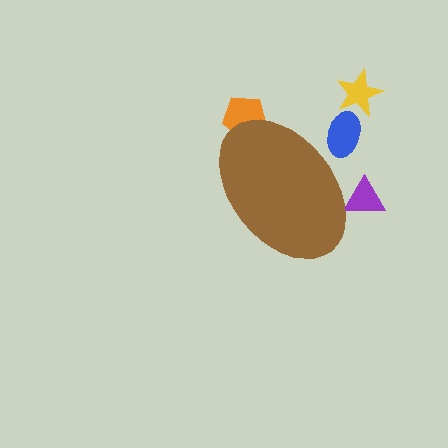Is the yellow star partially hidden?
No, the yellow star is fully visible.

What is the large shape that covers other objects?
A brown ellipse.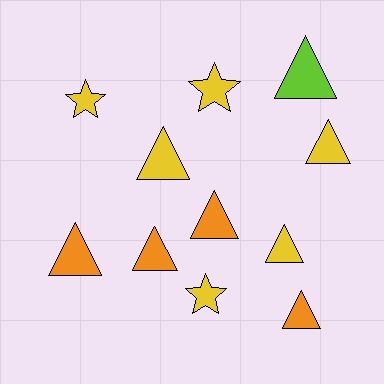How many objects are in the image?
There are 11 objects.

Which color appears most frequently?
Yellow, with 6 objects.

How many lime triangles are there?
There is 1 lime triangle.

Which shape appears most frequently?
Triangle, with 8 objects.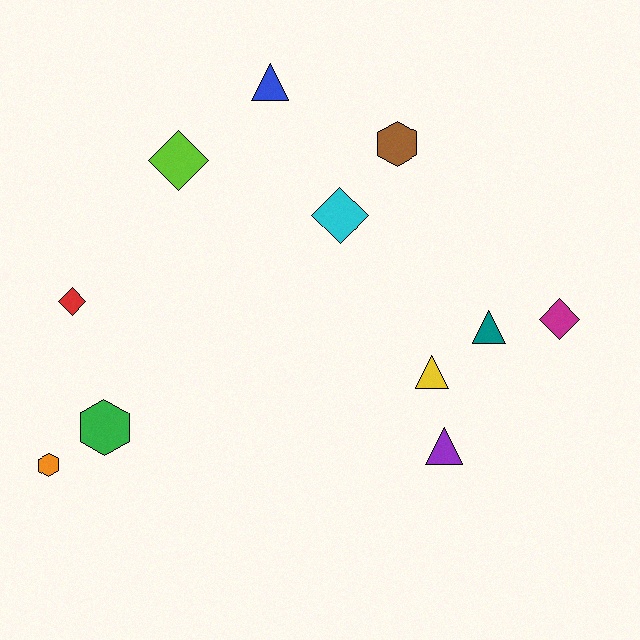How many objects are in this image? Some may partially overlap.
There are 11 objects.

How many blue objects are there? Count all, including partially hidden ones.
There is 1 blue object.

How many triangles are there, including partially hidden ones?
There are 4 triangles.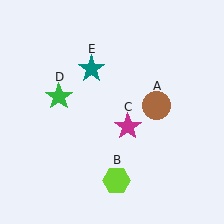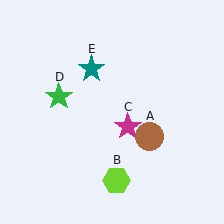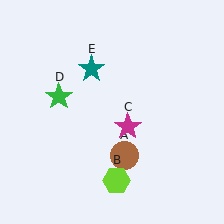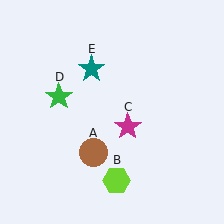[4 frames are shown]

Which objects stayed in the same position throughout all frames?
Lime hexagon (object B) and magenta star (object C) and green star (object D) and teal star (object E) remained stationary.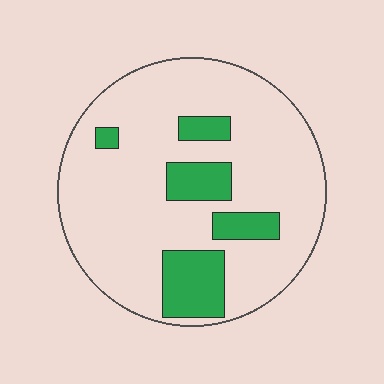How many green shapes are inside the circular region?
5.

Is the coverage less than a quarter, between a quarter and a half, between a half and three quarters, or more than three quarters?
Less than a quarter.